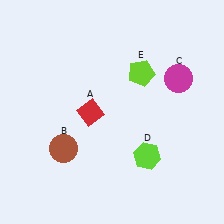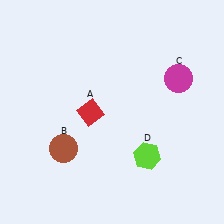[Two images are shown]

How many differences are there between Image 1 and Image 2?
There is 1 difference between the two images.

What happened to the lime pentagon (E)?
The lime pentagon (E) was removed in Image 2. It was in the top-right area of Image 1.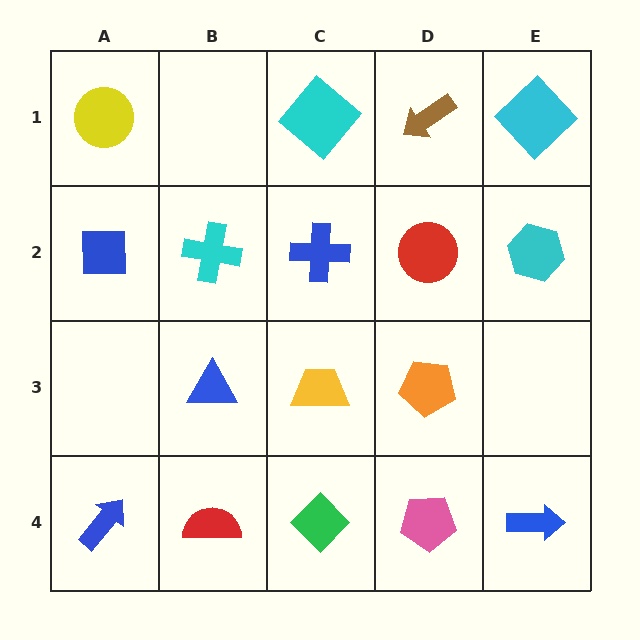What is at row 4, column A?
A blue arrow.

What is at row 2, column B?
A cyan cross.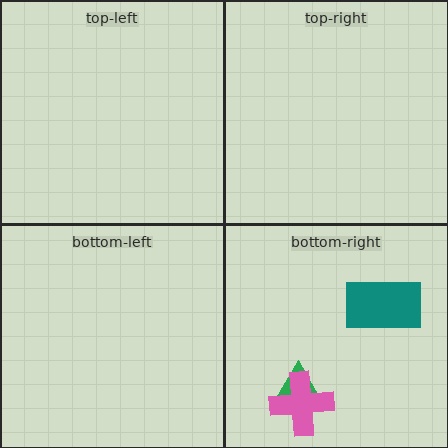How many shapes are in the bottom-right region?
3.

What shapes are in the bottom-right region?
The green triangle, the pink cross, the teal rectangle.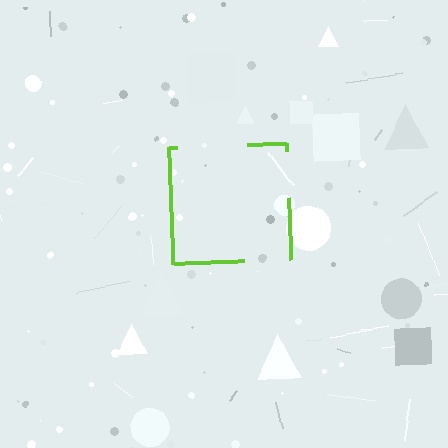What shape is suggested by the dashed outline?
The dashed outline suggests a square.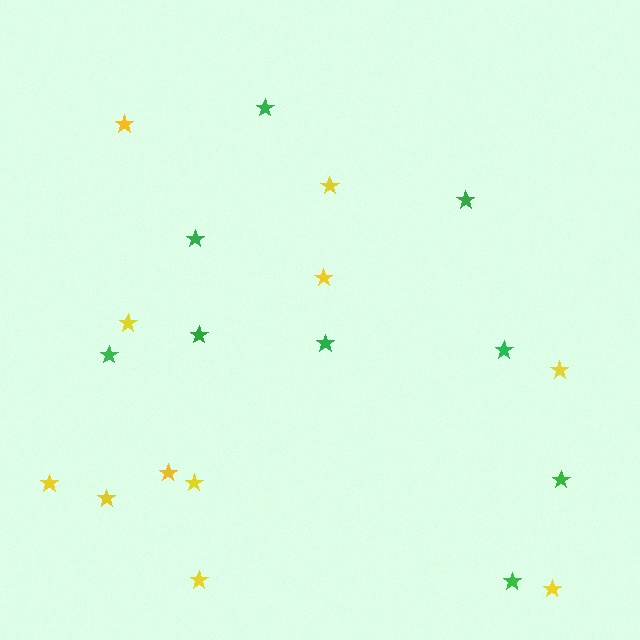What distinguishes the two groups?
There are 2 groups: one group of green stars (9) and one group of yellow stars (11).